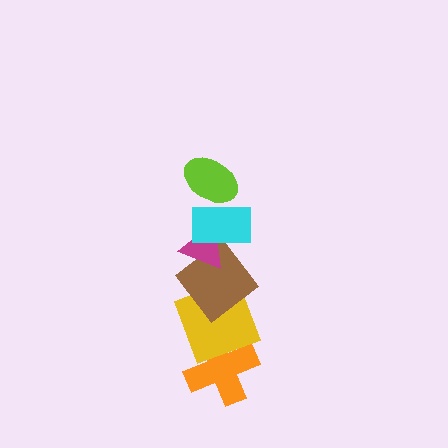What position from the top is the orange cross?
The orange cross is 6th from the top.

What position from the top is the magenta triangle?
The magenta triangle is 3rd from the top.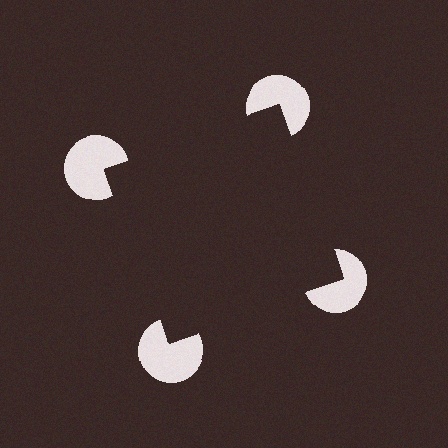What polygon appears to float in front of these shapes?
An illusory square — its edges are inferred from the aligned wedge cuts in the pac-man discs, not physically drawn.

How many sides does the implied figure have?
4 sides.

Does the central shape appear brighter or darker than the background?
It typically appears slightly darker than the background, even though no actual brightness change is drawn.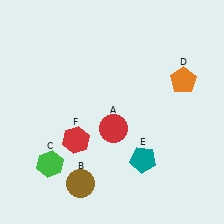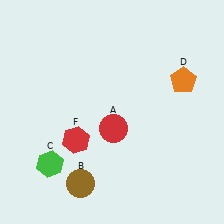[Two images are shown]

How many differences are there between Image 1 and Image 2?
There is 1 difference between the two images.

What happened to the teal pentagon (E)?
The teal pentagon (E) was removed in Image 2. It was in the bottom-right area of Image 1.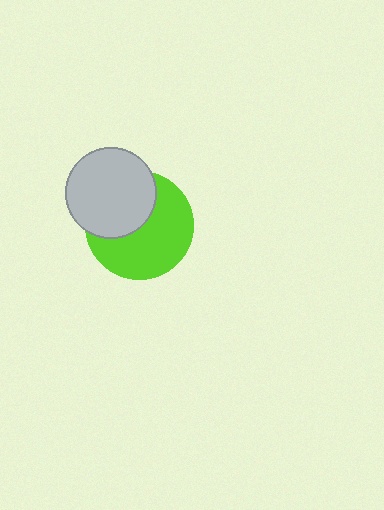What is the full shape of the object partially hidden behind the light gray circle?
The partially hidden object is a lime circle.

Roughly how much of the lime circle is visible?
About half of it is visible (roughly 60%).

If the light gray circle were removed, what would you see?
You would see the complete lime circle.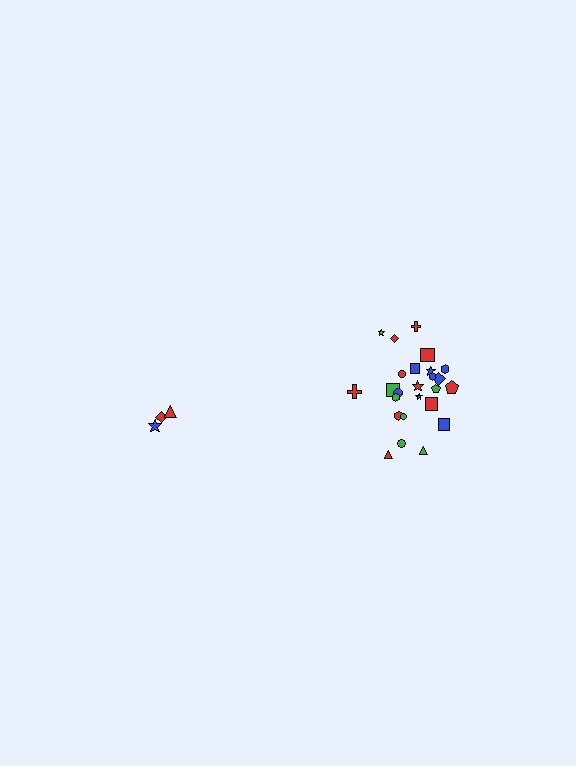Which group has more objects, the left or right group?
The right group.